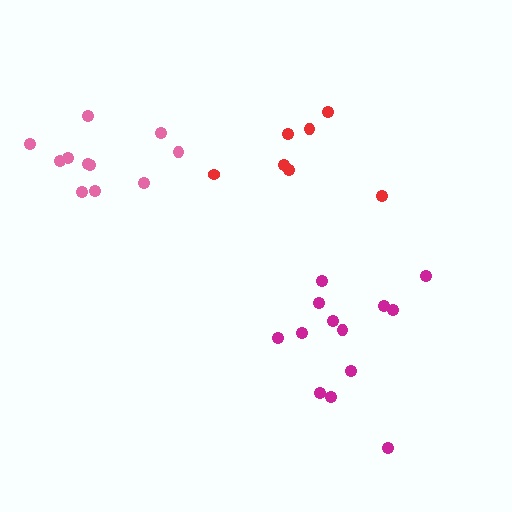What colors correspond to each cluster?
The clusters are colored: pink, red, magenta.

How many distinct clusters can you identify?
There are 3 distinct clusters.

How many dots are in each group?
Group 1: 11 dots, Group 2: 7 dots, Group 3: 13 dots (31 total).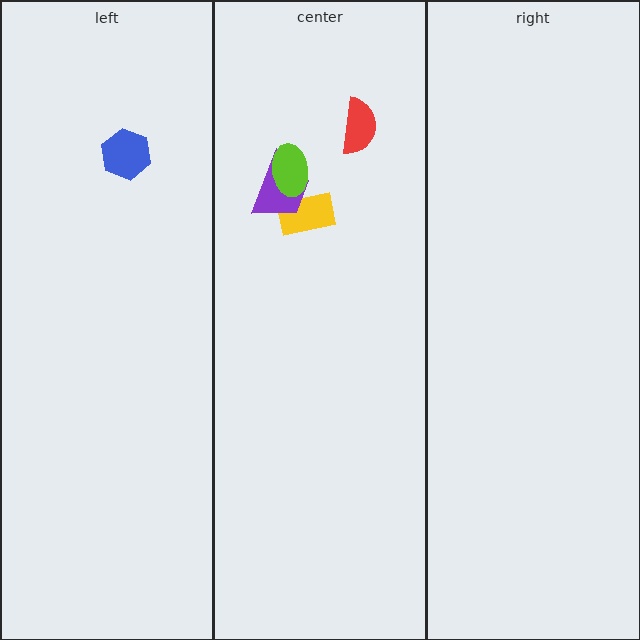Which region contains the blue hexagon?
The left region.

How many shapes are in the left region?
1.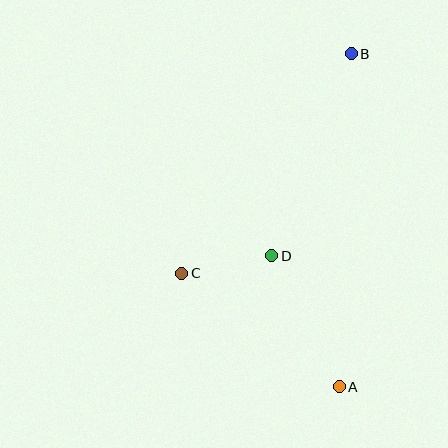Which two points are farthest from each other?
Points A and B are farthest from each other.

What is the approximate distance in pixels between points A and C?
The distance between A and C is approximately 194 pixels.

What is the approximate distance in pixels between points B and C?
The distance between B and C is approximately 278 pixels.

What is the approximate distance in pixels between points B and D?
The distance between B and D is approximately 217 pixels.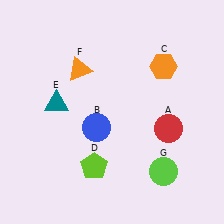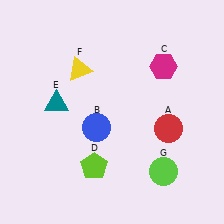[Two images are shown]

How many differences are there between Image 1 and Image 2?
There are 2 differences between the two images.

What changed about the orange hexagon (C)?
In Image 1, C is orange. In Image 2, it changed to magenta.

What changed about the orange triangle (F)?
In Image 1, F is orange. In Image 2, it changed to yellow.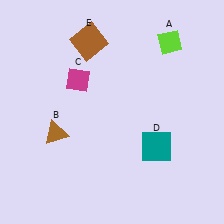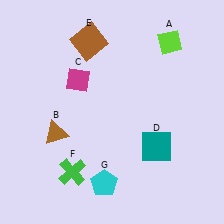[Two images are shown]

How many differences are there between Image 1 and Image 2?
There are 2 differences between the two images.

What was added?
A green cross (F), a cyan pentagon (G) were added in Image 2.